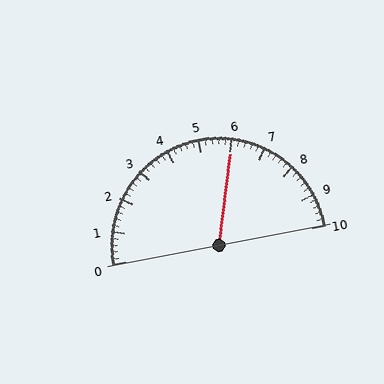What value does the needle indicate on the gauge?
The needle indicates approximately 6.0.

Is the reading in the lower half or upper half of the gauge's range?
The reading is in the upper half of the range (0 to 10).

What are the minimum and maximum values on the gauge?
The gauge ranges from 0 to 10.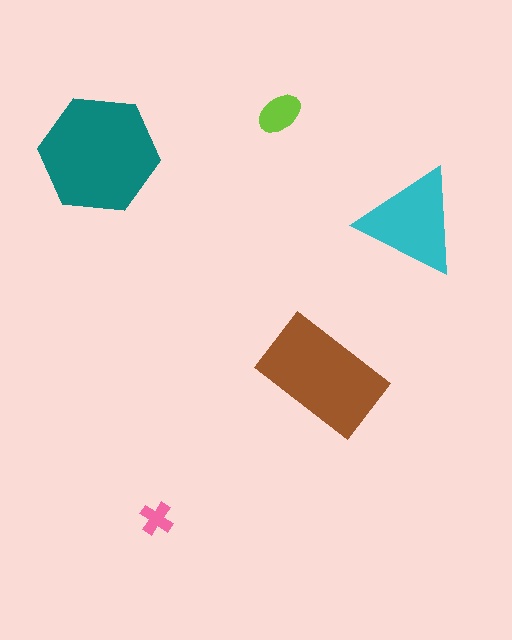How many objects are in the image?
There are 5 objects in the image.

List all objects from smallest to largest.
The pink cross, the lime ellipse, the cyan triangle, the brown rectangle, the teal hexagon.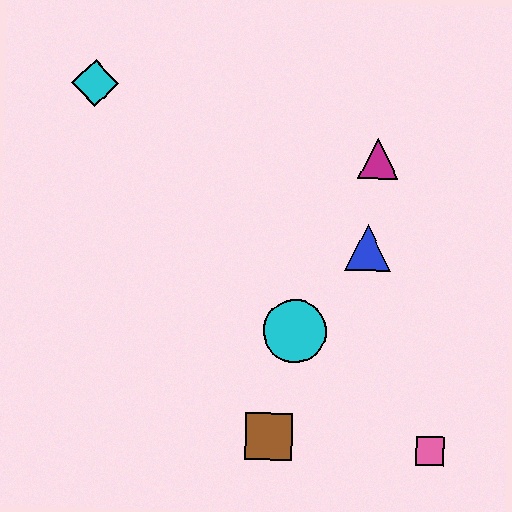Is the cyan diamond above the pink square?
Yes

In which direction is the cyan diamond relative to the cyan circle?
The cyan diamond is above the cyan circle.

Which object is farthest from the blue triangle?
The cyan diamond is farthest from the blue triangle.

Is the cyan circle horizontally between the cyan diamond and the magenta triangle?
Yes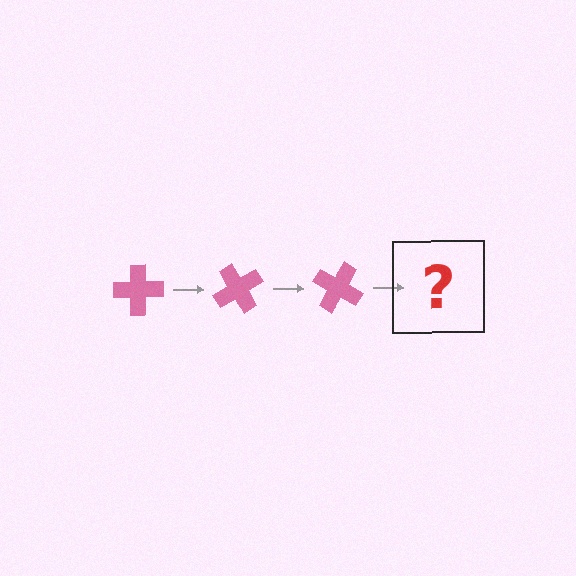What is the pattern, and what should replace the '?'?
The pattern is that the cross rotates 60 degrees each step. The '?' should be a pink cross rotated 180 degrees.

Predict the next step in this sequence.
The next step is a pink cross rotated 180 degrees.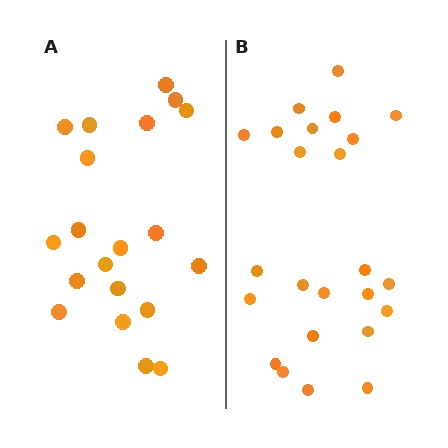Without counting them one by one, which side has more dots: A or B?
Region B (the right region) has more dots.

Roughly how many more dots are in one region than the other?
Region B has about 4 more dots than region A.